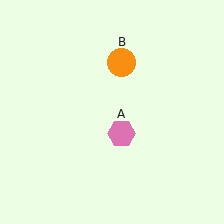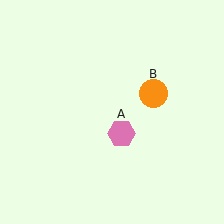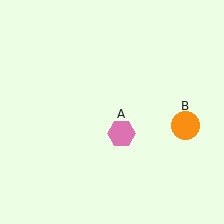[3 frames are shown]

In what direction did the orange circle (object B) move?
The orange circle (object B) moved down and to the right.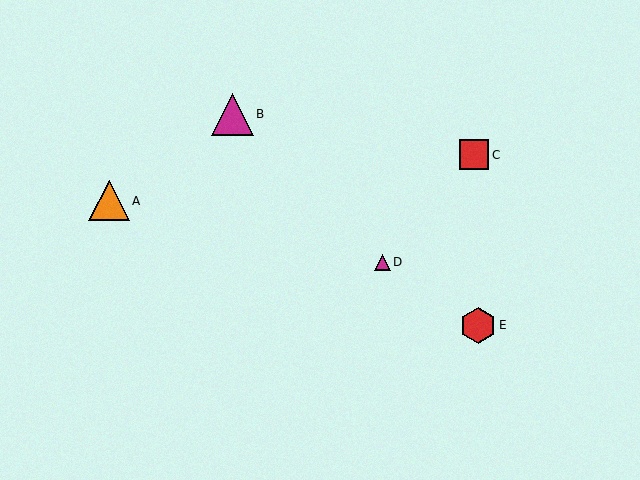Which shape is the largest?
The magenta triangle (labeled B) is the largest.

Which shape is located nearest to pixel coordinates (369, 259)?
The magenta triangle (labeled D) at (383, 262) is nearest to that location.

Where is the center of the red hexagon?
The center of the red hexagon is at (478, 325).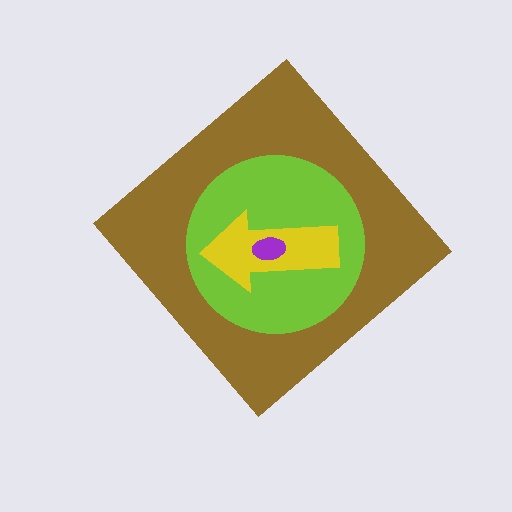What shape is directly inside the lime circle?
The yellow arrow.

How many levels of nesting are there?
4.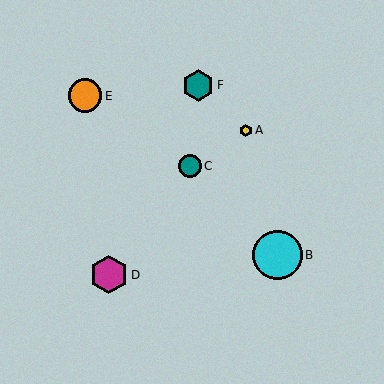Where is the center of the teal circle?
The center of the teal circle is at (190, 166).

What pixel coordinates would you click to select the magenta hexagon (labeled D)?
Click at (109, 275) to select the magenta hexagon D.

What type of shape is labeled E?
Shape E is an orange circle.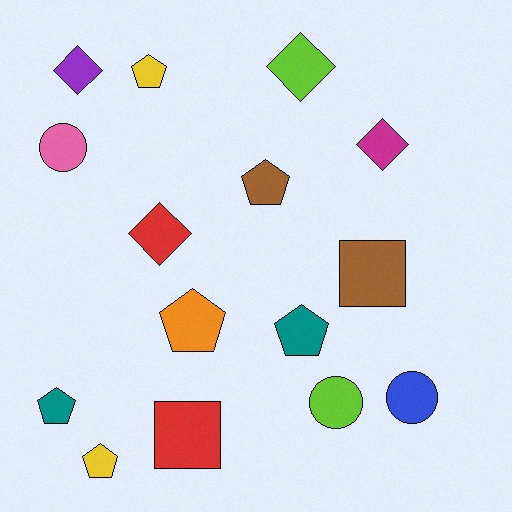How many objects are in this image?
There are 15 objects.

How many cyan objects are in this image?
There are no cyan objects.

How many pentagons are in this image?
There are 6 pentagons.